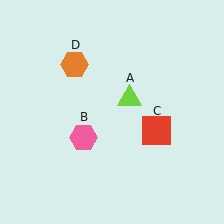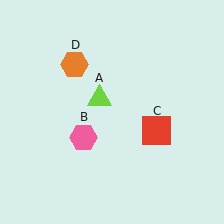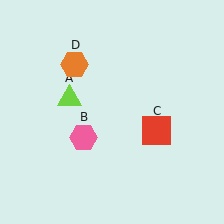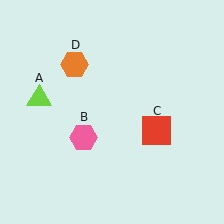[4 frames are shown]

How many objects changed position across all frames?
1 object changed position: lime triangle (object A).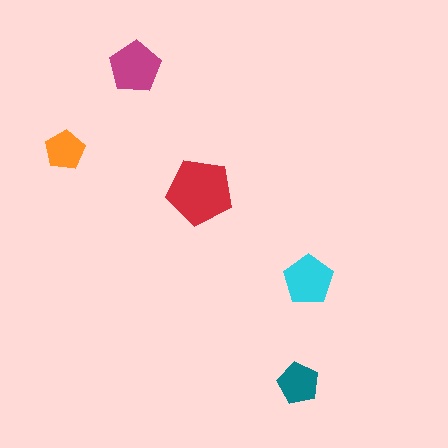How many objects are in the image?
There are 5 objects in the image.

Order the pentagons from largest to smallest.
the red one, the magenta one, the cyan one, the teal one, the orange one.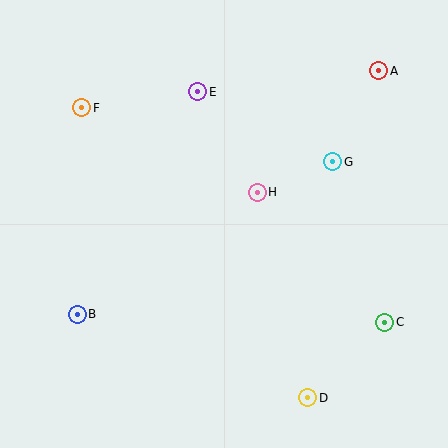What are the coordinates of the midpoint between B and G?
The midpoint between B and G is at (205, 238).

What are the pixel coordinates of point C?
Point C is at (385, 322).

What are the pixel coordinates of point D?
Point D is at (308, 398).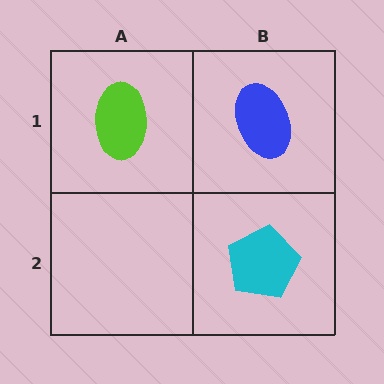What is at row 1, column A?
A lime ellipse.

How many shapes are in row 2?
1 shape.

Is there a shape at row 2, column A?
No, that cell is empty.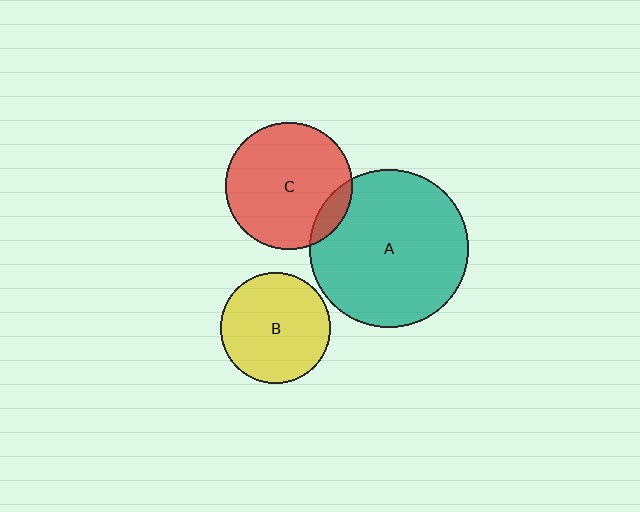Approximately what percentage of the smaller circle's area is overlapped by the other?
Approximately 10%.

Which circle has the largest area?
Circle A (teal).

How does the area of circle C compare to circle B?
Approximately 1.3 times.